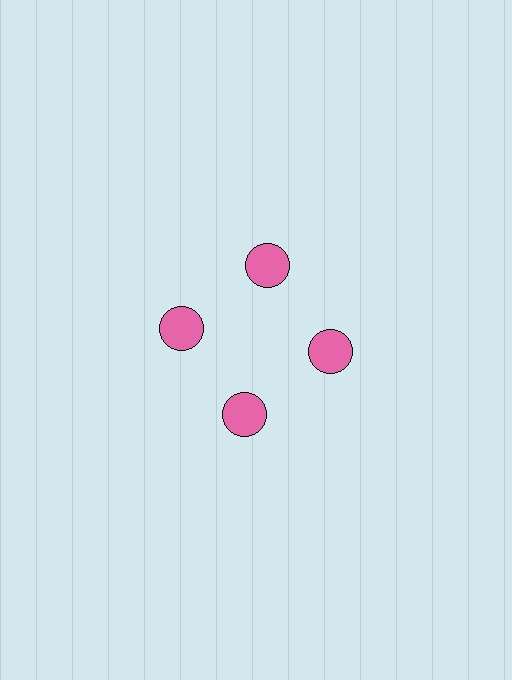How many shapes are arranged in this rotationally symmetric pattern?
There are 4 shapes, arranged in 4 groups of 1.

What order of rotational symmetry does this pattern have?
This pattern has 4-fold rotational symmetry.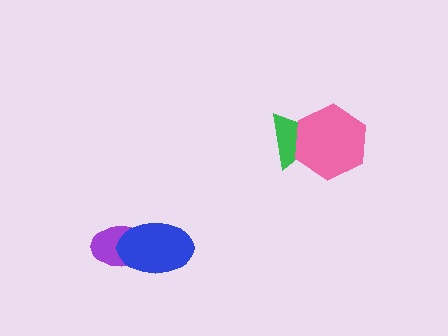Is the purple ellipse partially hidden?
Yes, it is partially covered by another shape.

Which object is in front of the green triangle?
The pink hexagon is in front of the green triangle.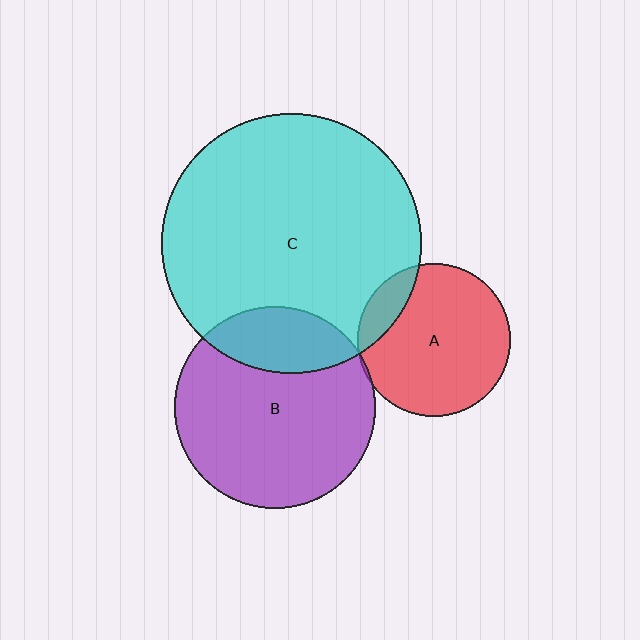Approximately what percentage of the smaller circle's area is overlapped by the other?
Approximately 25%.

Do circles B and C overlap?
Yes.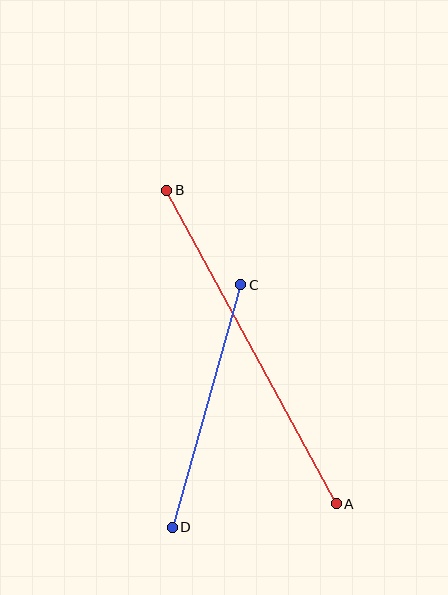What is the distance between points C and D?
The distance is approximately 252 pixels.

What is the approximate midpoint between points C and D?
The midpoint is at approximately (206, 406) pixels.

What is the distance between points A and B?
The distance is approximately 356 pixels.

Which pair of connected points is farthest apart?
Points A and B are farthest apart.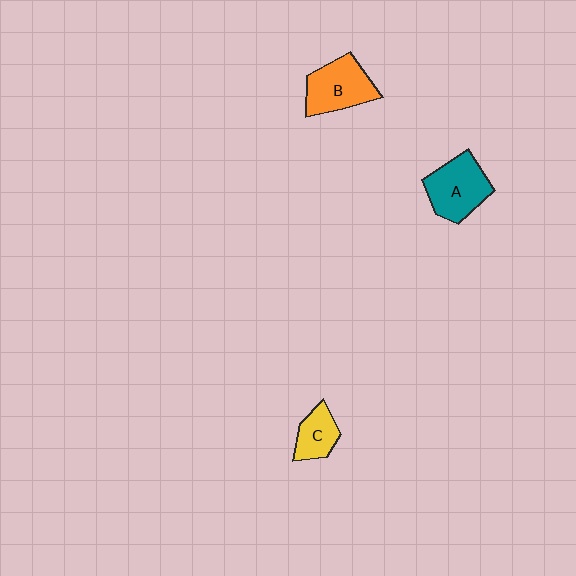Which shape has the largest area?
Shape A (teal).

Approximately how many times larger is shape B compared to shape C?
Approximately 1.7 times.